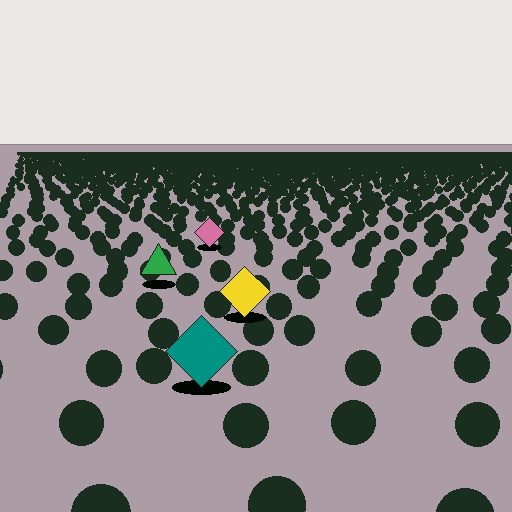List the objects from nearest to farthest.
From nearest to farthest: the teal diamond, the yellow diamond, the green triangle, the pink diamond.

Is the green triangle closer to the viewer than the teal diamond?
No. The teal diamond is closer — you can tell from the texture gradient: the ground texture is coarser near it.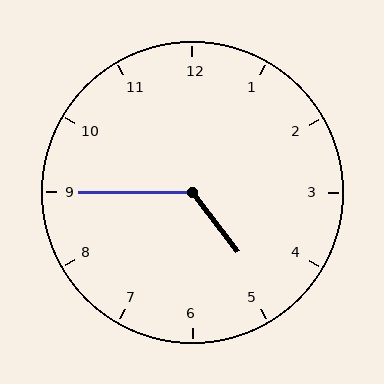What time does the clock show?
4:45.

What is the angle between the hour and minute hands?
Approximately 128 degrees.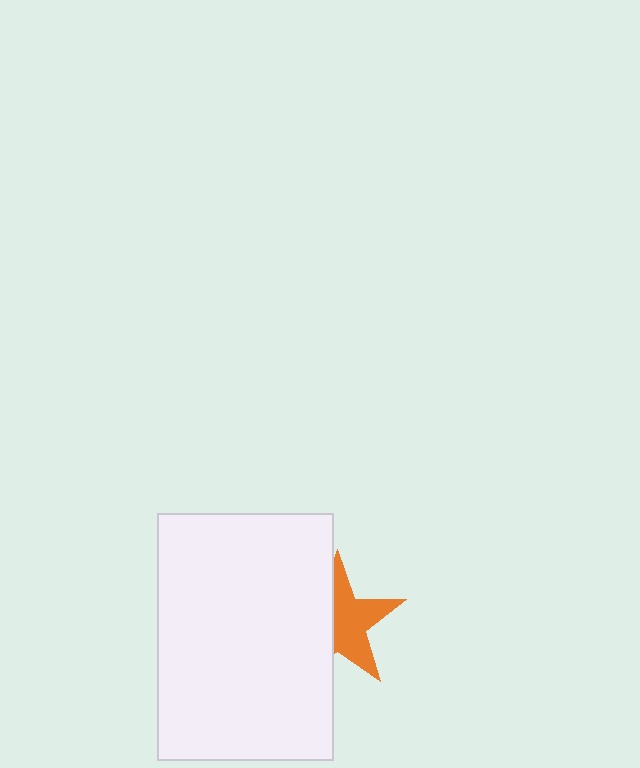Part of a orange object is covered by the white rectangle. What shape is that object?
It is a star.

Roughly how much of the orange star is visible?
About half of it is visible (roughly 57%).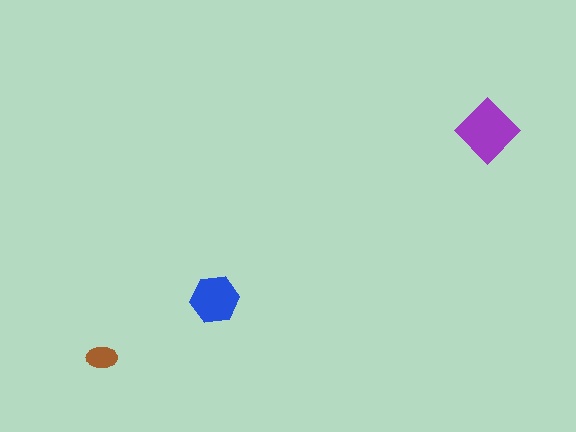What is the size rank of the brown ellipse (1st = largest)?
3rd.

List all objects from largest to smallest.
The purple diamond, the blue hexagon, the brown ellipse.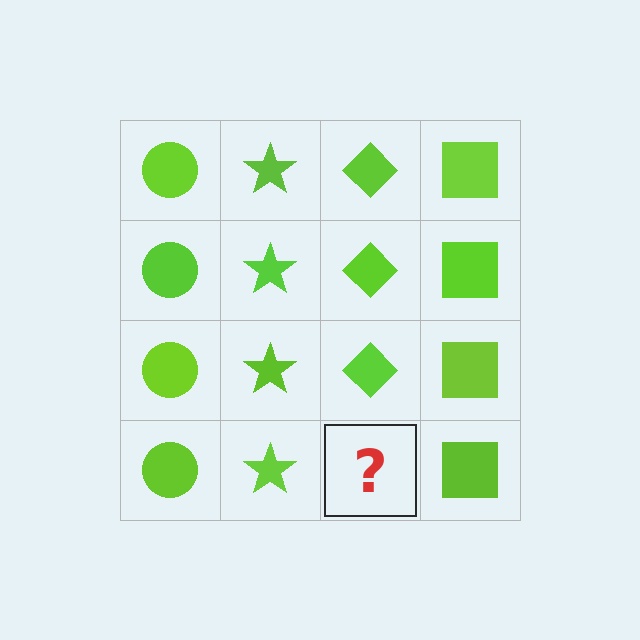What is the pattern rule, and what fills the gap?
The rule is that each column has a consistent shape. The gap should be filled with a lime diamond.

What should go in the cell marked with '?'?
The missing cell should contain a lime diamond.